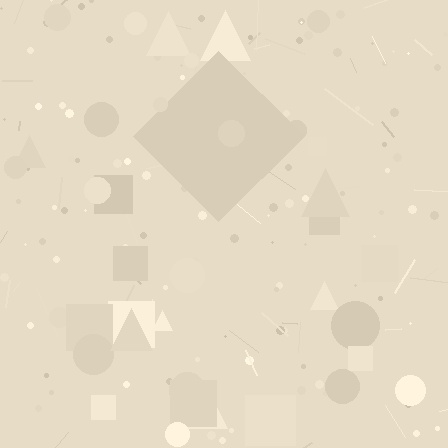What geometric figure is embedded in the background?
A diamond is embedded in the background.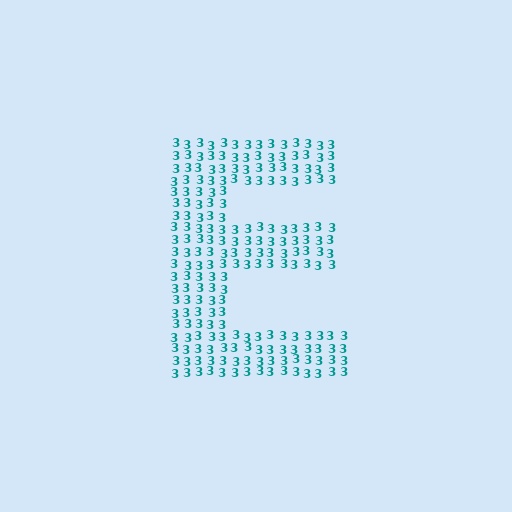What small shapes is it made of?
It is made of small digit 3's.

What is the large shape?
The large shape is the letter E.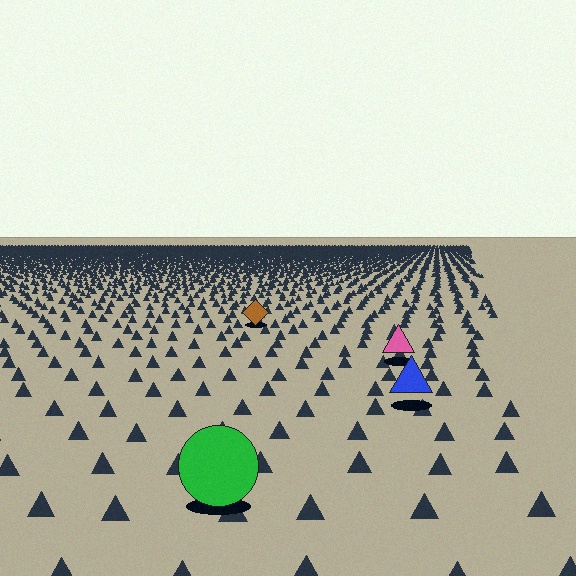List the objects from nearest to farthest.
From nearest to farthest: the green circle, the blue triangle, the pink triangle, the brown diamond.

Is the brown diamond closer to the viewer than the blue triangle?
No. The blue triangle is closer — you can tell from the texture gradient: the ground texture is coarser near it.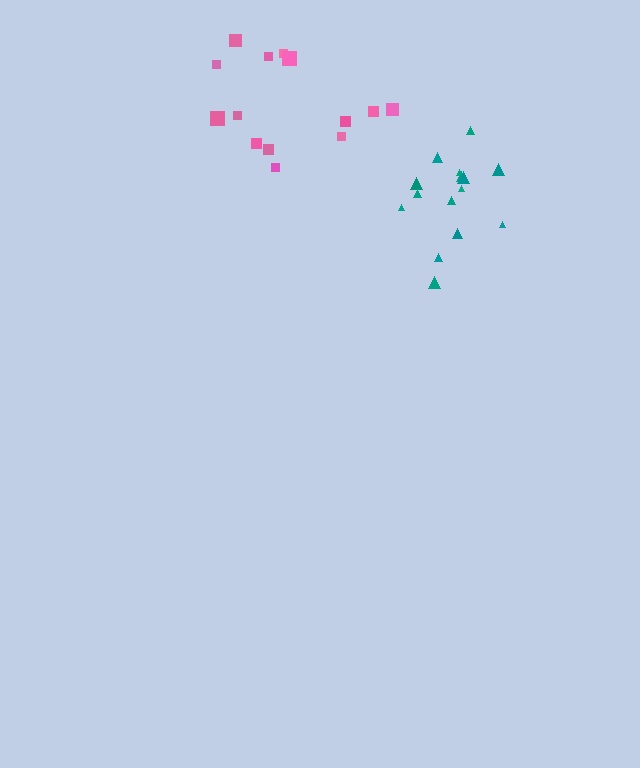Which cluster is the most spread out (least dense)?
Pink.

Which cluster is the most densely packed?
Teal.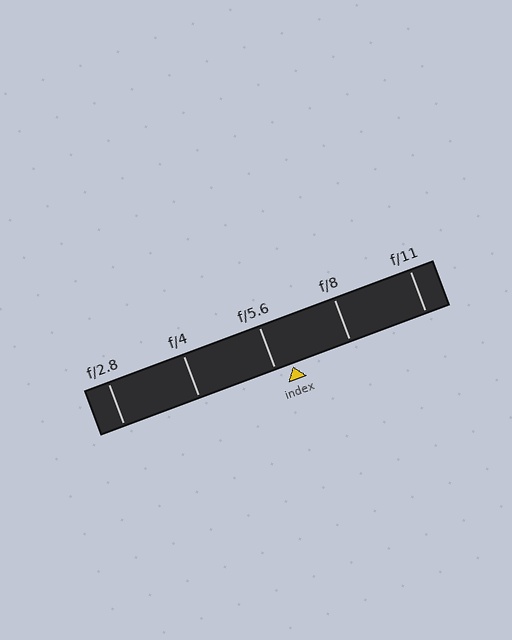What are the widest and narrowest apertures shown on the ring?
The widest aperture shown is f/2.8 and the narrowest is f/11.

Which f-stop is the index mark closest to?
The index mark is closest to f/5.6.